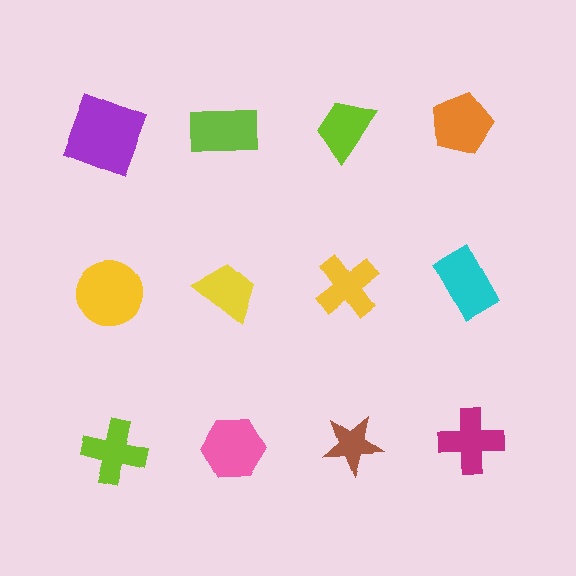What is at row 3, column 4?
A magenta cross.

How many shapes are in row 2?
4 shapes.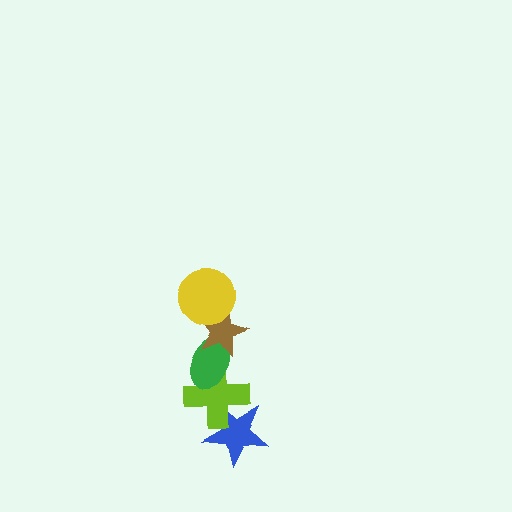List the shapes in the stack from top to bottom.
From top to bottom: the yellow circle, the brown star, the green ellipse, the lime cross, the blue star.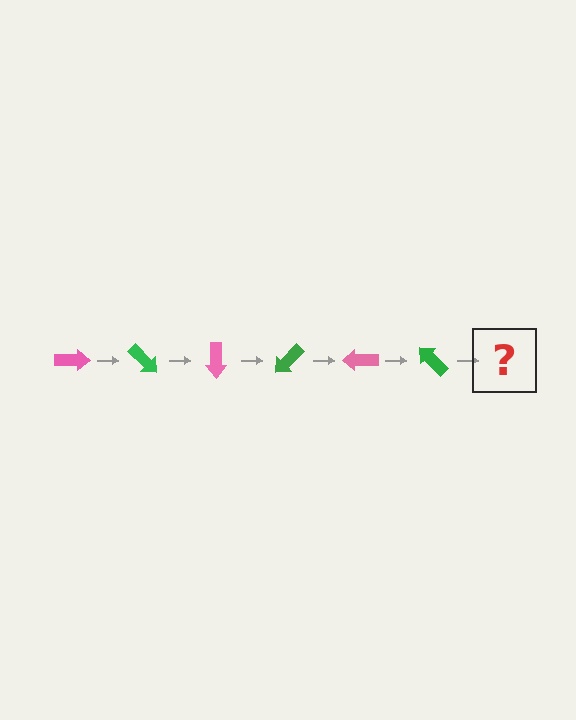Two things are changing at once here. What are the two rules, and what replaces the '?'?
The two rules are that it rotates 45 degrees each step and the color cycles through pink and green. The '?' should be a pink arrow, rotated 270 degrees from the start.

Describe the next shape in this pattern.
It should be a pink arrow, rotated 270 degrees from the start.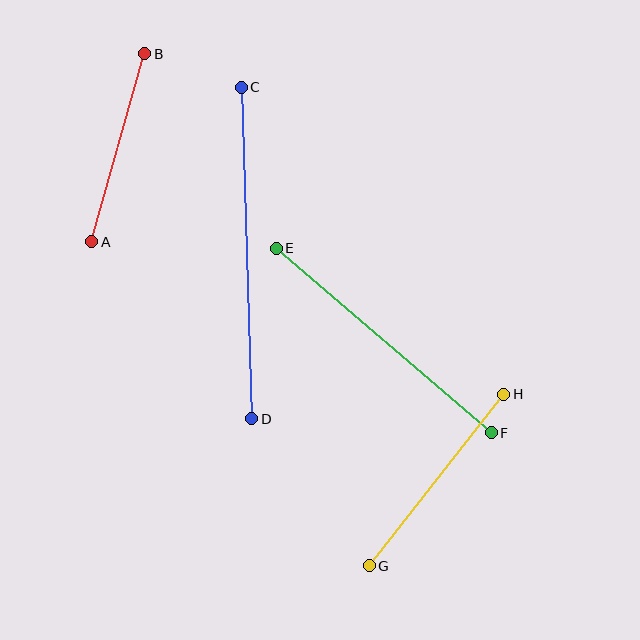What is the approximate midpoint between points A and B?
The midpoint is at approximately (118, 148) pixels.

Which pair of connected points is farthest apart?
Points C and D are farthest apart.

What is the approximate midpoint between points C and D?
The midpoint is at approximately (247, 253) pixels.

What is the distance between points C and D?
The distance is approximately 332 pixels.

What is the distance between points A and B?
The distance is approximately 195 pixels.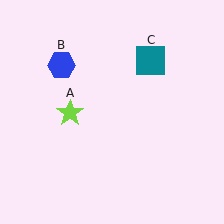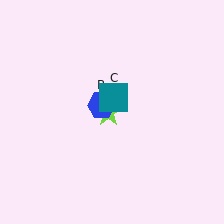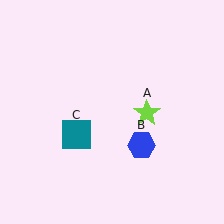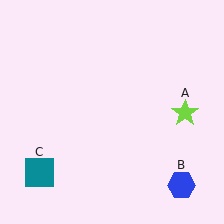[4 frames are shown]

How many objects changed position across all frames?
3 objects changed position: lime star (object A), blue hexagon (object B), teal square (object C).